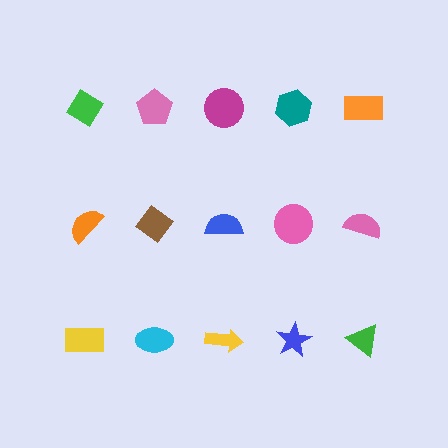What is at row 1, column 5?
An orange rectangle.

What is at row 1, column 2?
A pink pentagon.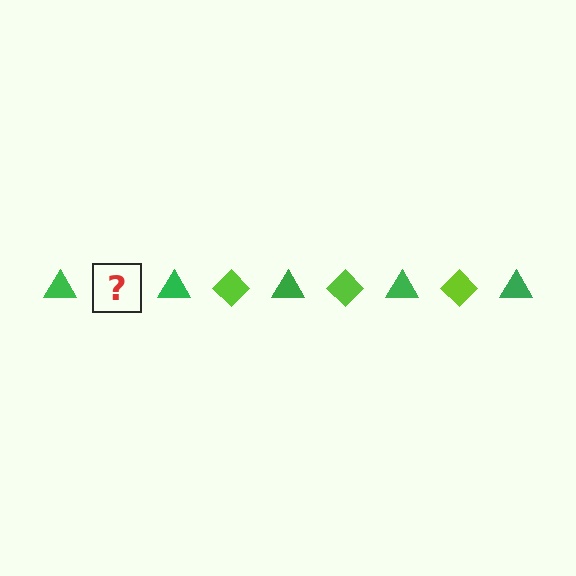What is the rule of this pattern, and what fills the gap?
The rule is that the pattern alternates between green triangle and lime diamond. The gap should be filled with a lime diamond.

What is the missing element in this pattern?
The missing element is a lime diamond.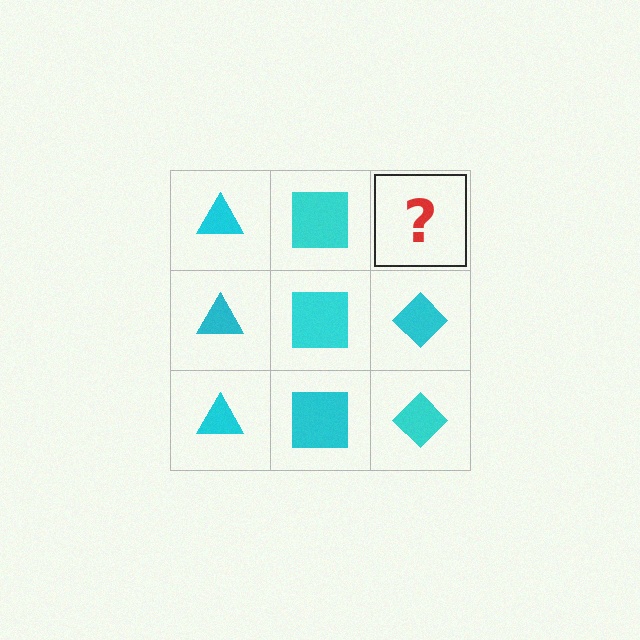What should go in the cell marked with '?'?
The missing cell should contain a cyan diamond.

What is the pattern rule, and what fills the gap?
The rule is that each column has a consistent shape. The gap should be filled with a cyan diamond.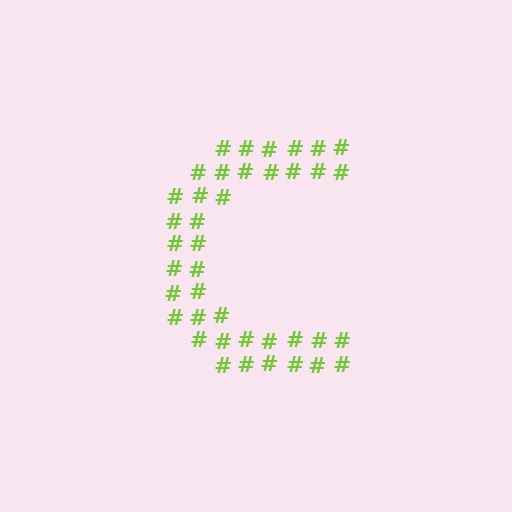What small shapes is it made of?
It is made of small hash symbols.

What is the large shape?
The large shape is the letter C.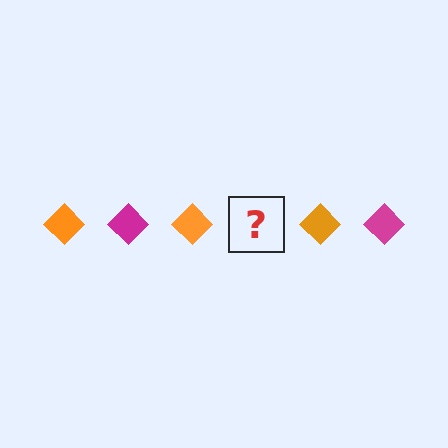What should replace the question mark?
The question mark should be replaced with a magenta diamond.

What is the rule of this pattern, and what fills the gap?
The rule is that the pattern cycles through orange, magenta diamonds. The gap should be filled with a magenta diamond.